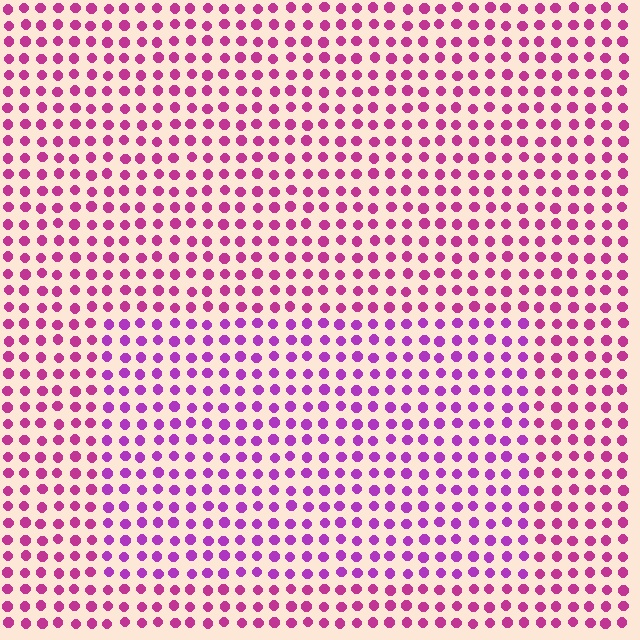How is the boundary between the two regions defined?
The boundary is defined purely by a slight shift in hue (about 28 degrees). Spacing, size, and orientation are identical on both sides.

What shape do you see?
I see a rectangle.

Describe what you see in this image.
The image is filled with small magenta elements in a uniform arrangement. A rectangle-shaped region is visible where the elements are tinted to a slightly different hue, forming a subtle color boundary.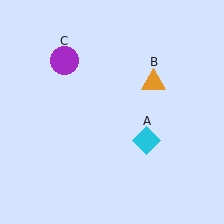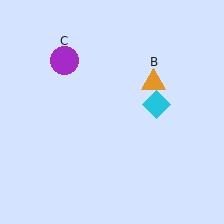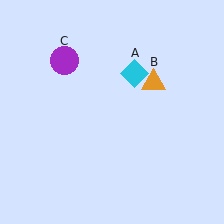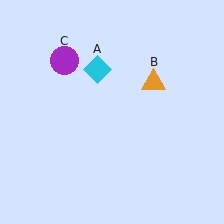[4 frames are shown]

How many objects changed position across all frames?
1 object changed position: cyan diamond (object A).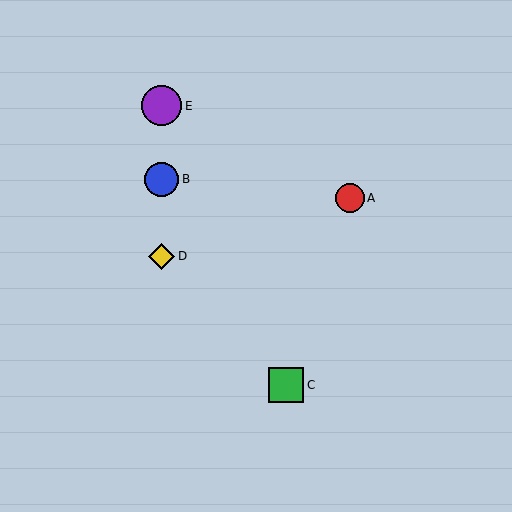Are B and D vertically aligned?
Yes, both are at x≈162.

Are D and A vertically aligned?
No, D is at x≈162 and A is at x≈350.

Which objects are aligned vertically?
Objects B, D, E are aligned vertically.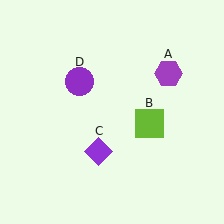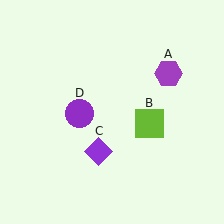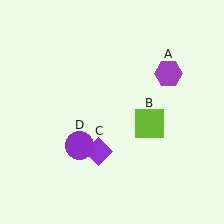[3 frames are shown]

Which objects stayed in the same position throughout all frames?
Purple hexagon (object A) and lime square (object B) and purple diamond (object C) remained stationary.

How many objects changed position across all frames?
1 object changed position: purple circle (object D).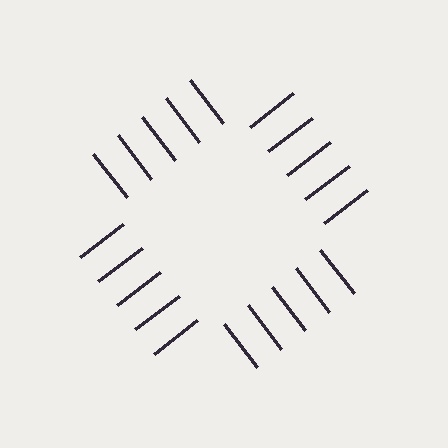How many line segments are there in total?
20 — 5 along each of the 4 edges.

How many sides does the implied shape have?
4 sides — the line-ends trace a square.